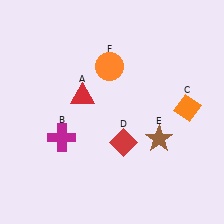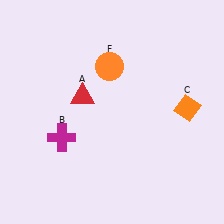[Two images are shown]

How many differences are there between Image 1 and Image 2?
There are 2 differences between the two images.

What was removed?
The brown star (E), the red diamond (D) were removed in Image 2.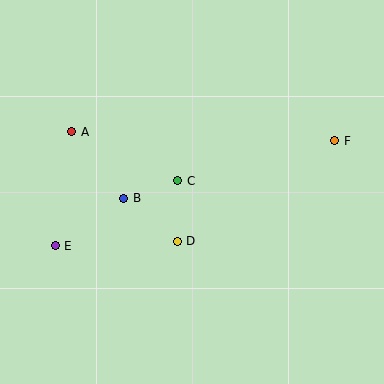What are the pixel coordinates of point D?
Point D is at (177, 241).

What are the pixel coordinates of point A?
Point A is at (72, 132).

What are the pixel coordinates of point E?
Point E is at (55, 246).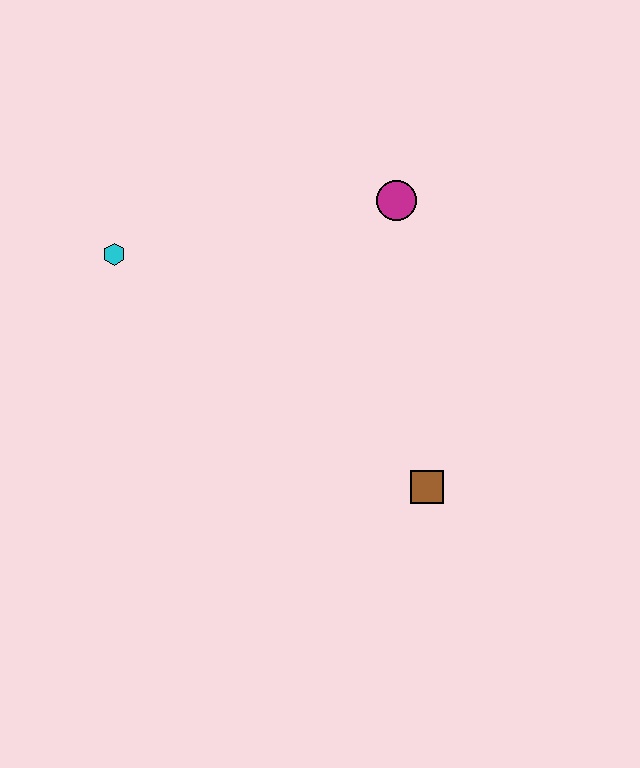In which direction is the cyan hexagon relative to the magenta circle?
The cyan hexagon is to the left of the magenta circle.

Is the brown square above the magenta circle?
No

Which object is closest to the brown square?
The magenta circle is closest to the brown square.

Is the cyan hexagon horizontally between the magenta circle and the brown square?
No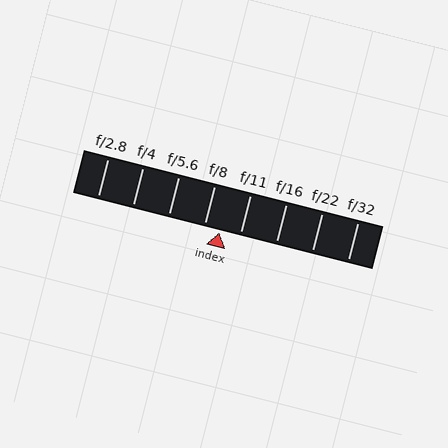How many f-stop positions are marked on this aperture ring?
There are 8 f-stop positions marked.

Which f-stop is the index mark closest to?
The index mark is closest to f/8.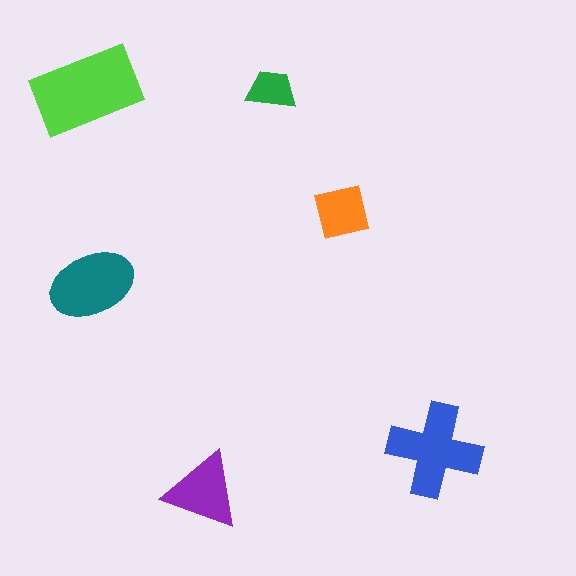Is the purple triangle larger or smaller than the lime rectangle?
Smaller.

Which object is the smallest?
The green trapezoid.